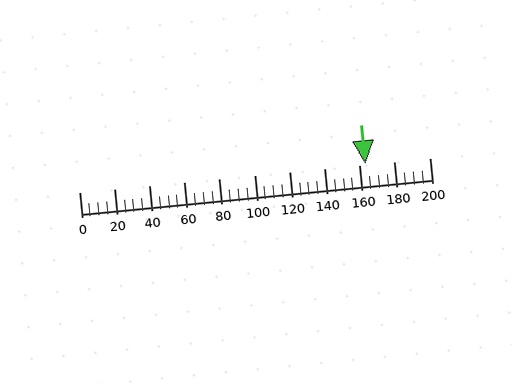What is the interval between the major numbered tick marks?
The major tick marks are spaced 20 units apart.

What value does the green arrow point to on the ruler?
The green arrow points to approximately 164.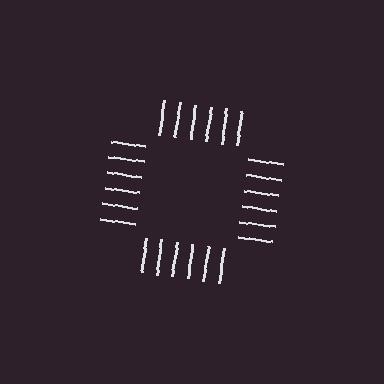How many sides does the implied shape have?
4 sides — the line-ends trace a square.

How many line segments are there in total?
24 — 6 along each of the 4 edges.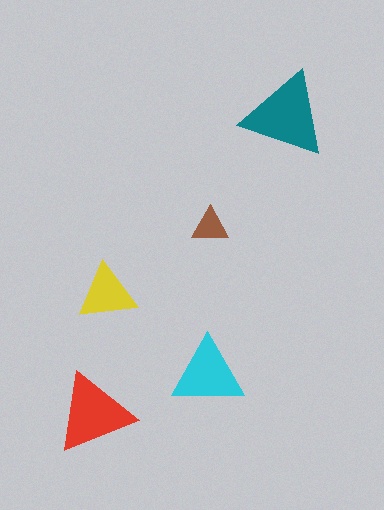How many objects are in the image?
There are 5 objects in the image.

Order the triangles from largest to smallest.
the teal one, the red one, the cyan one, the yellow one, the brown one.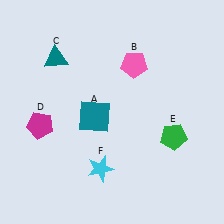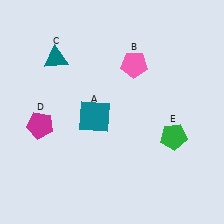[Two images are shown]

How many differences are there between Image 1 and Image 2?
There is 1 difference between the two images.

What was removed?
The cyan star (F) was removed in Image 2.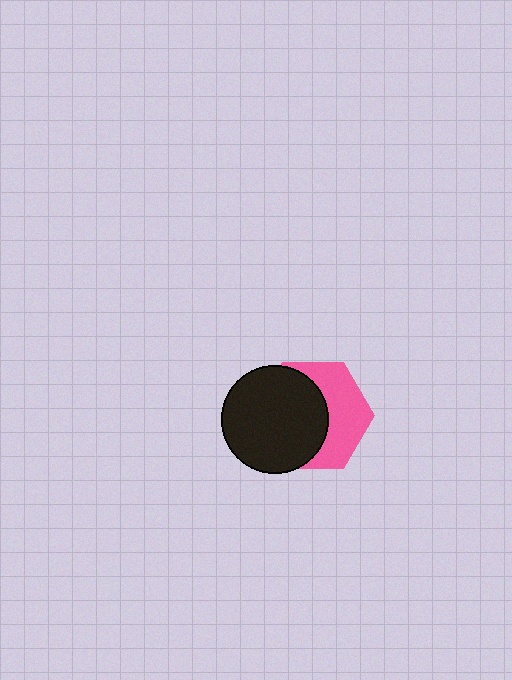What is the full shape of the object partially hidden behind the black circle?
The partially hidden object is a pink hexagon.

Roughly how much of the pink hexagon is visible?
About half of it is visible (roughly 45%).